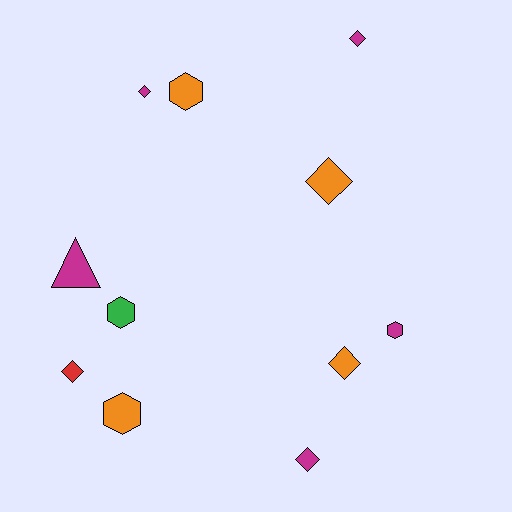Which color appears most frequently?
Magenta, with 5 objects.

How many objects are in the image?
There are 11 objects.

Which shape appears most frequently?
Diamond, with 6 objects.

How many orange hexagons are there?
There are 2 orange hexagons.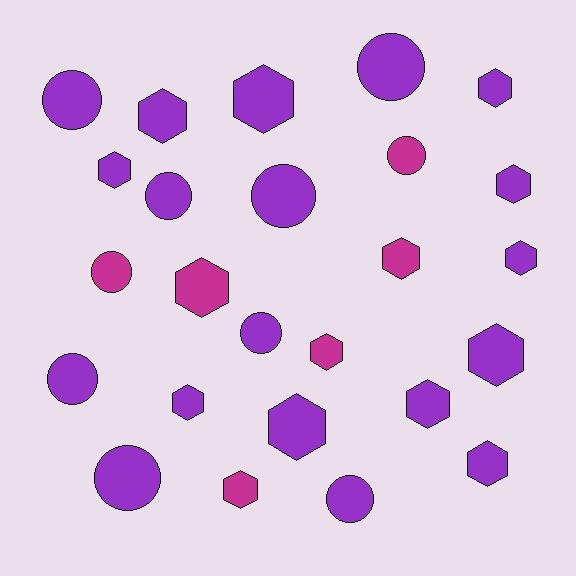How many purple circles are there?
There are 8 purple circles.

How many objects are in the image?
There are 25 objects.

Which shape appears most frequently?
Hexagon, with 15 objects.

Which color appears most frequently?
Purple, with 19 objects.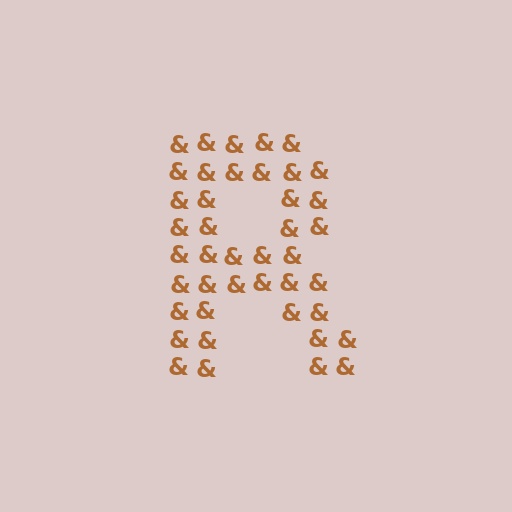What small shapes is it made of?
It is made of small ampersands.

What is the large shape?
The large shape is the letter R.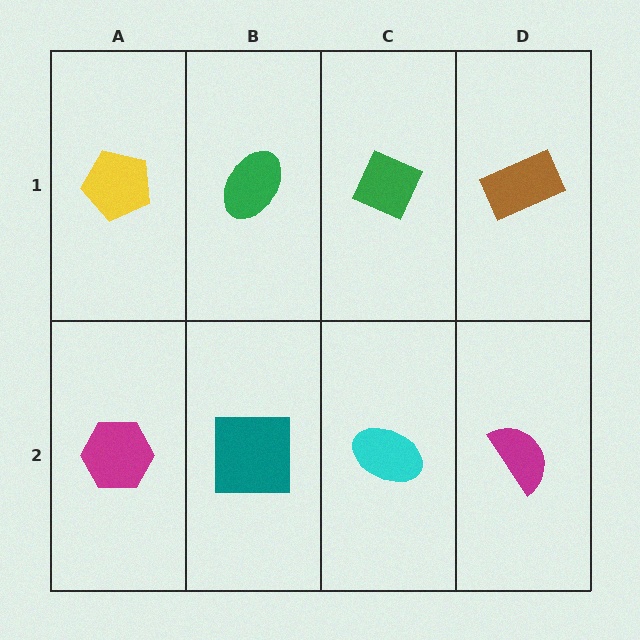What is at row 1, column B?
A green ellipse.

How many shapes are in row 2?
4 shapes.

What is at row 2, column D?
A magenta semicircle.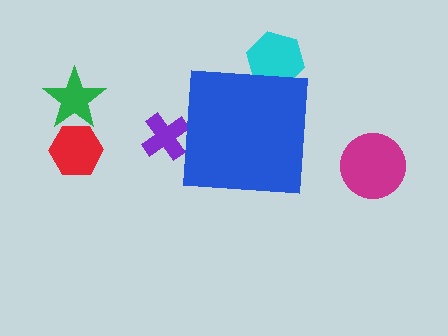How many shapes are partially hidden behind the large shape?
2 shapes are partially hidden.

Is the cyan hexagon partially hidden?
Yes, the cyan hexagon is partially hidden behind the blue square.